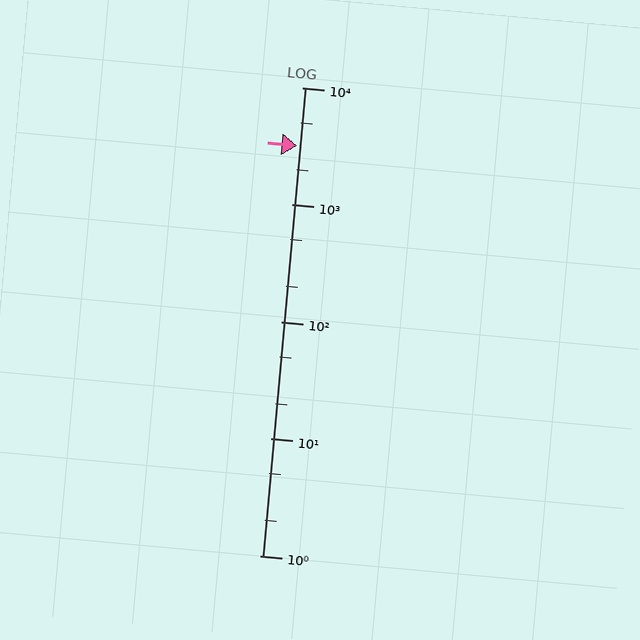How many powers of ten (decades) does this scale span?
The scale spans 4 decades, from 1 to 10000.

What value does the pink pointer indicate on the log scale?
The pointer indicates approximately 3200.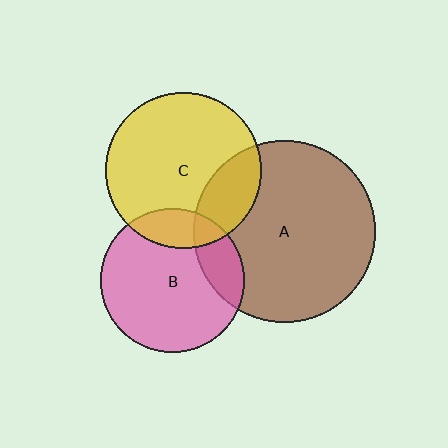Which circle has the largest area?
Circle A (brown).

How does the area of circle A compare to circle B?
Approximately 1.6 times.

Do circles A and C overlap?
Yes.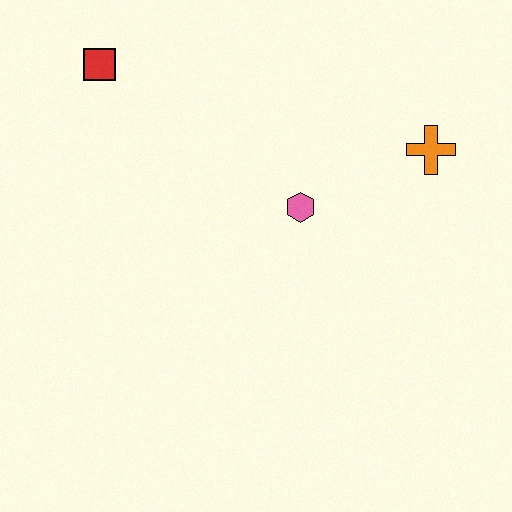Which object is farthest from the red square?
The orange cross is farthest from the red square.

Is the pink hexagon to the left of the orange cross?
Yes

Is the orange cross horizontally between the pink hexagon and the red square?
No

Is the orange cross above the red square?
No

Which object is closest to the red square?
The pink hexagon is closest to the red square.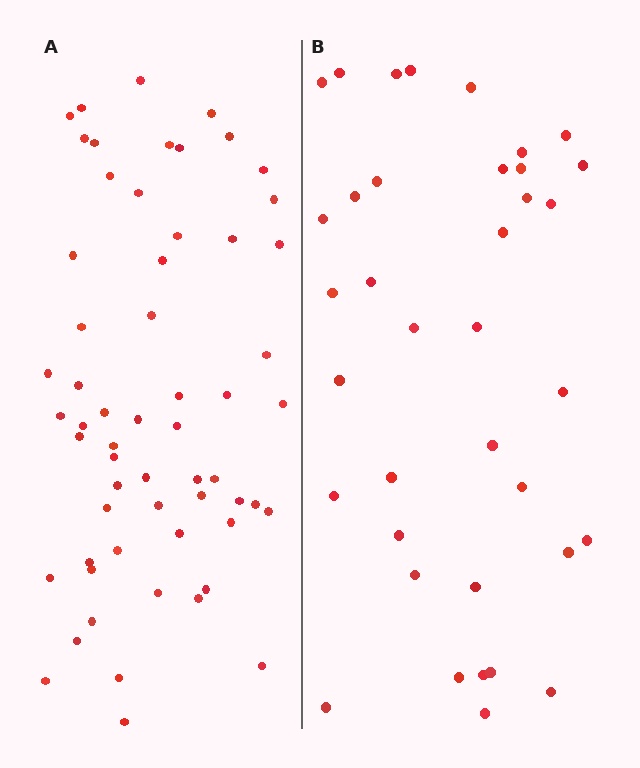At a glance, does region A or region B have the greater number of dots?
Region A (the left region) has more dots.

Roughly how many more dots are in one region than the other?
Region A has approximately 20 more dots than region B.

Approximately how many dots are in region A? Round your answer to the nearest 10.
About 60 dots. (The exact count is 59, which rounds to 60.)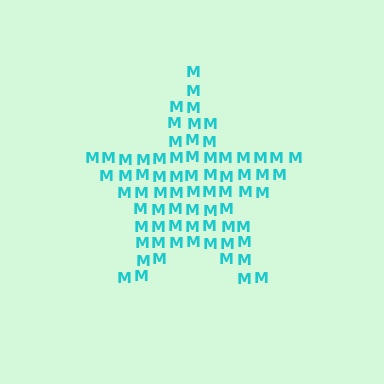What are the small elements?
The small elements are letter M's.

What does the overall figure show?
The overall figure shows a star.